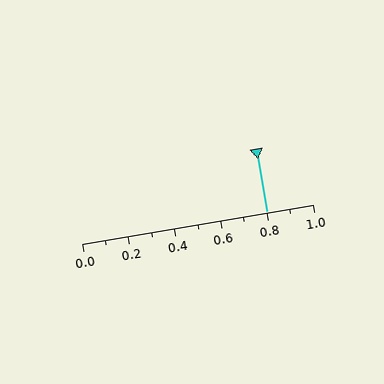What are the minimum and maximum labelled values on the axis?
The axis runs from 0.0 to 1.0.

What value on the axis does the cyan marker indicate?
The marker indicates approximately 0.8.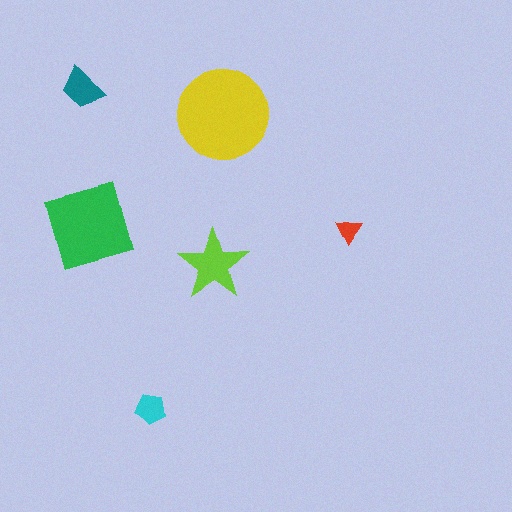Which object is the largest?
The yellow circle.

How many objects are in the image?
There are 6 objects in the image.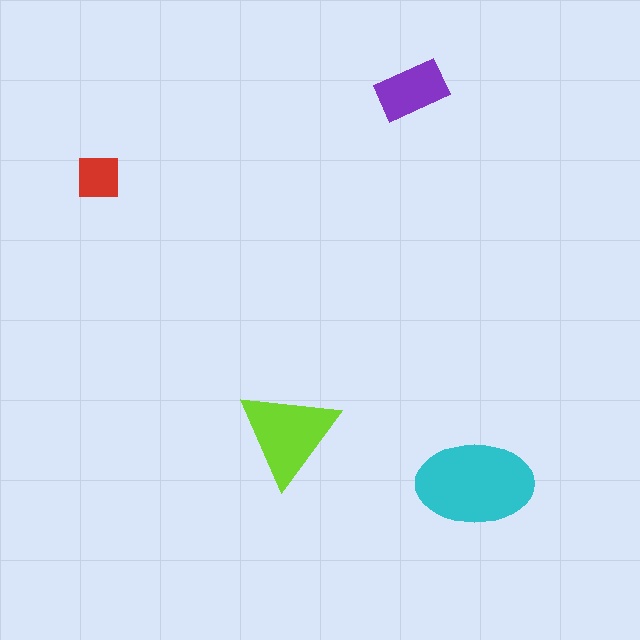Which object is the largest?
The cyan ellipse.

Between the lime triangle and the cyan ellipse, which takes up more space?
The cyan ellipse.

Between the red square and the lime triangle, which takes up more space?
The lime triangle.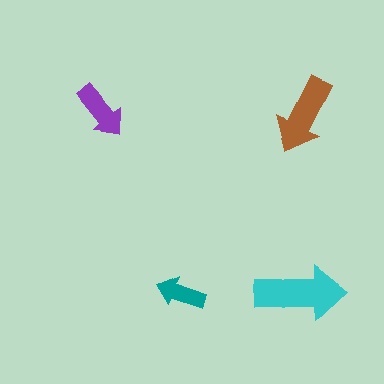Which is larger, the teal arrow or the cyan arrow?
The cyan one.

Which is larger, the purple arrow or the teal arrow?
The purple one.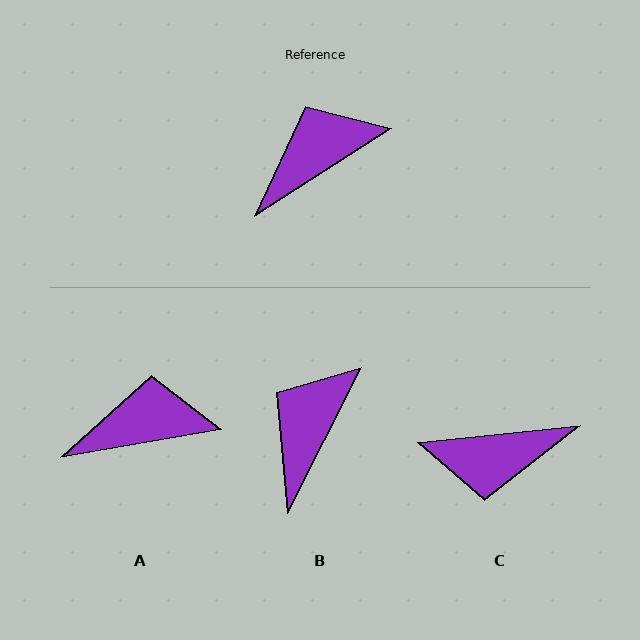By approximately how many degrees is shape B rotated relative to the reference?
Approximately 30 degrees counter-clockwise.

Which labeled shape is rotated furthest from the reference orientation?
C, about 153 degrees away.